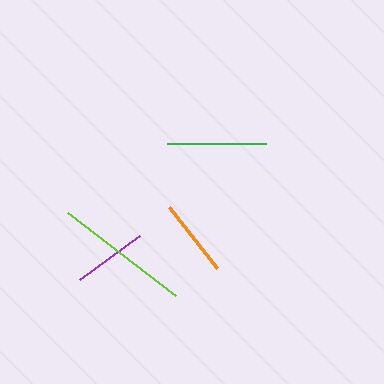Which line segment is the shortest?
The purple line is the shortest at approximately 74 pixels.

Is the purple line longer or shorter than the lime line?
The lime line is longer than the purple line.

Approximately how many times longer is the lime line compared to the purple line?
The lime line is approximately 1.8 times the length of the purple line.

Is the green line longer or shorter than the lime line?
The lime line is longer than the green line.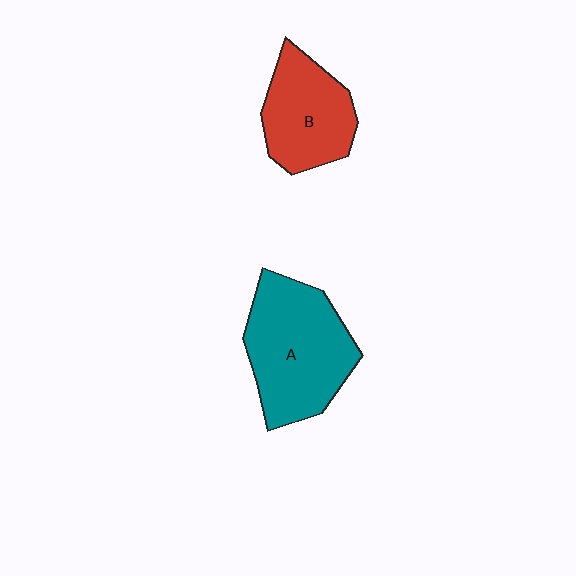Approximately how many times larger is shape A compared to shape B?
Approximately 1.4 times.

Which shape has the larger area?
Shape A (teal).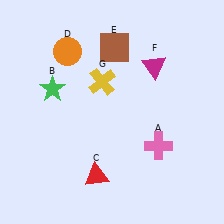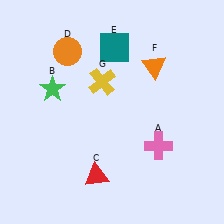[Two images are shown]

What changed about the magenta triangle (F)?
In Image 1, F is magenta. In Image 2, it changed to orange.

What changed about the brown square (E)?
In Image 1, E is brown. In Image 2, it changed to teal.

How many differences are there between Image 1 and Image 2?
There are 2 differences between the two images.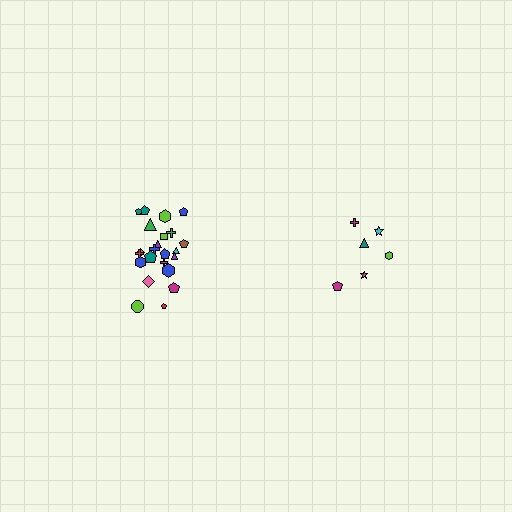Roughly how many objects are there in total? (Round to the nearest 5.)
Roughly 30 objects in total.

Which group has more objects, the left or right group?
The left group.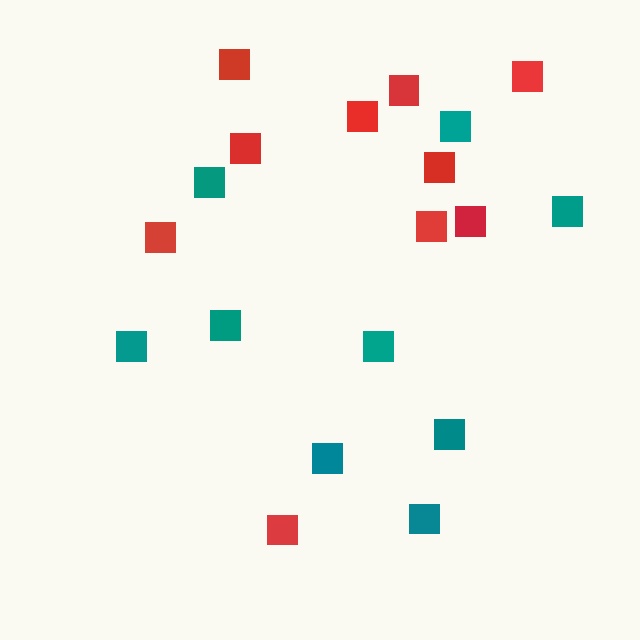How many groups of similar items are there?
There are 2 groups: one group of teal squares (9) and one group of red squares (10).